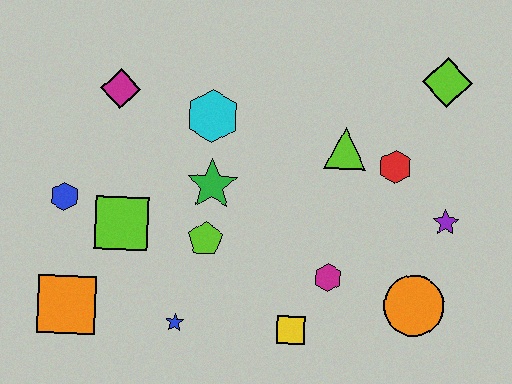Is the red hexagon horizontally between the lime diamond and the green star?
Yes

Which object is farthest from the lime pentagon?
The lime diamond is farthest from the lime pentagon.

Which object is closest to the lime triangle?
The red hexagon is closest to the lime triangle.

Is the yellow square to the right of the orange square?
Yes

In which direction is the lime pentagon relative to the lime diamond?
The lime pentagon is to the left of the lime diamond.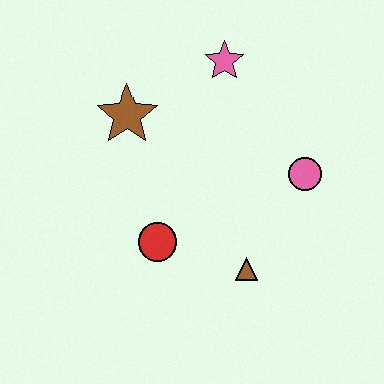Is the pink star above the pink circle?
Yes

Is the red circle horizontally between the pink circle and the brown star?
Yes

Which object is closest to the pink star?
The brown star is closest to the pink star.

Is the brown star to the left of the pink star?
Yes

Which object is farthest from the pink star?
The brown triangle is farthest from the pink star.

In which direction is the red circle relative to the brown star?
The red circle is below the brown star.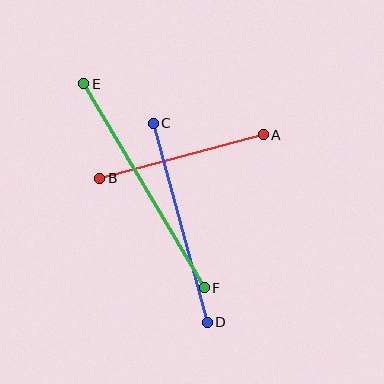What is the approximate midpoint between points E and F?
The midpoint is at approximately (144, 186) pixels.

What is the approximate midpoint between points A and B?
The midpoint is at approximately (182, 157) pixels.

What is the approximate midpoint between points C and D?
The midpoint is at approximately (180, 223) pixels.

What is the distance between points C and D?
The distance is approximately 206 pixels.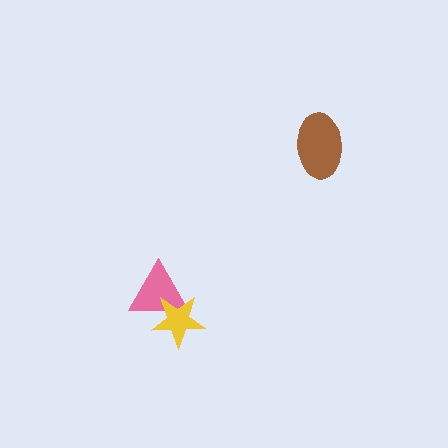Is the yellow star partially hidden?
No, no other shape covers it.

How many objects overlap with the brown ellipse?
0 objects overlap with the brown ellipse.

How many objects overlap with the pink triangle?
1 object overlaps with the pink triangle.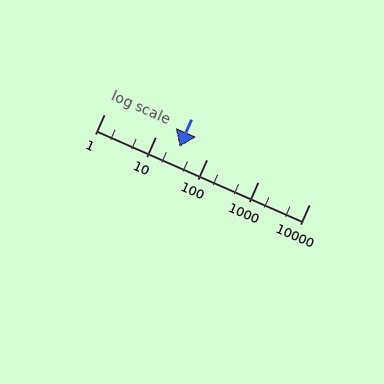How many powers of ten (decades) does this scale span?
The scale spans 4 decades, from 1 to 10000.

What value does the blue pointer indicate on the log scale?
The pointer indicates approximately 30.